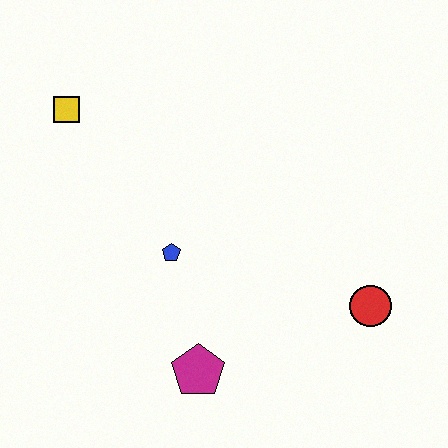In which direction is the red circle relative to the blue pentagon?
The red circle is to the right of the blue pentagon.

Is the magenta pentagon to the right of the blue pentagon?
Yes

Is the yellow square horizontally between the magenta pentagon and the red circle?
No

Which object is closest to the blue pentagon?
The magenta pentagon is closest to the blue pentagon.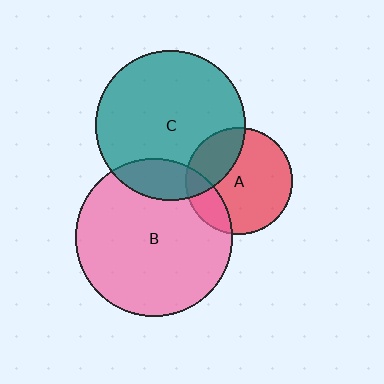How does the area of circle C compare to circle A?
Approximately 2.0 times.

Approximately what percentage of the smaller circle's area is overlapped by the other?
Approximately 15%.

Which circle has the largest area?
Circle B (pink).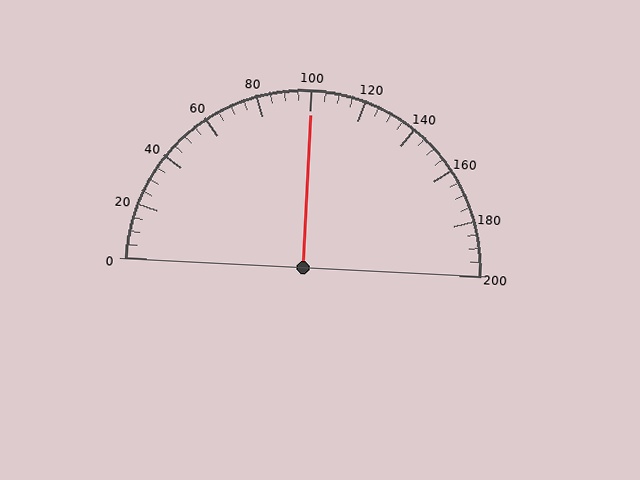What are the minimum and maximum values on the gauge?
The gauge ranges from 0 to 200.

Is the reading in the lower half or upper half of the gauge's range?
The reading is in the upper half of the range (0 to 200).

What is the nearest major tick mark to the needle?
The nearest major tick mark is 100.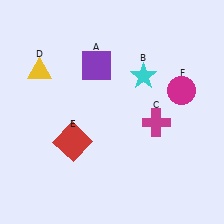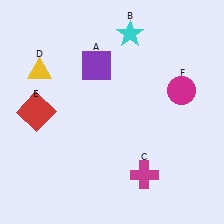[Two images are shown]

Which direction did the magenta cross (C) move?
The magenta cross (C) moved down.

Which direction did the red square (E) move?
The red square (E) moved left.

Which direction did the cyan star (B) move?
The cyan star (B) moved up.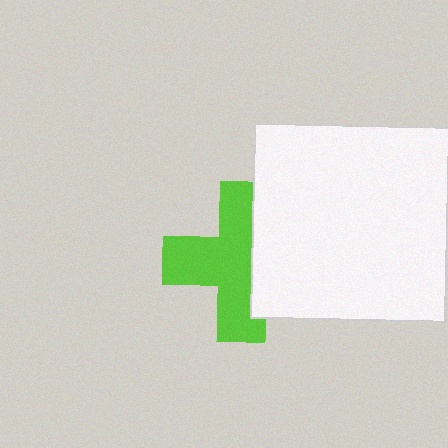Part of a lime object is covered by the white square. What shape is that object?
It is a cross.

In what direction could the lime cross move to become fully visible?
The lime cross could move left. That would shift it out from behind the white square entirely.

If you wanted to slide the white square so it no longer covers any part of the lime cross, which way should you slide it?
Slide it right — that is the most direct way to separate the two shapes.